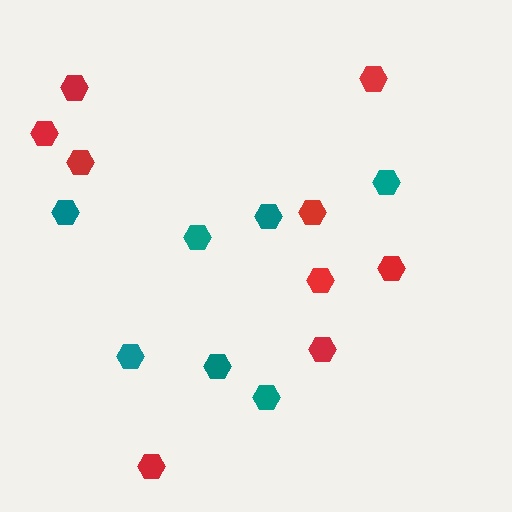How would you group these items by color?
There are 2 groups: one group of teal hexagons (7) and one group of red hexagons (9).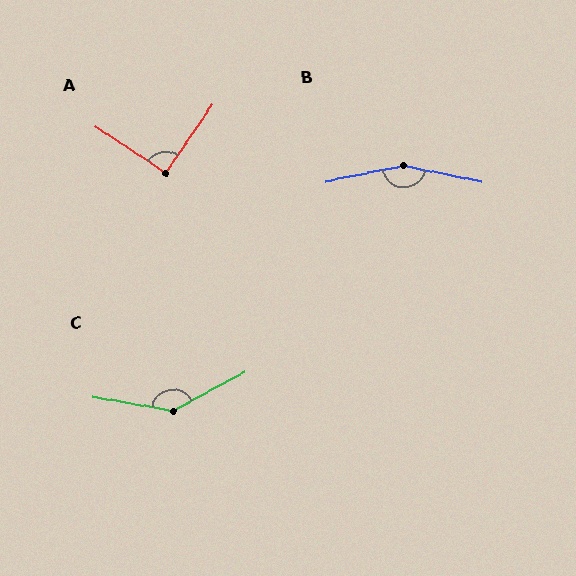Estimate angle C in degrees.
Approximately 141 degrees.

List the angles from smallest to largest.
A (91°), C (141°), B (157°).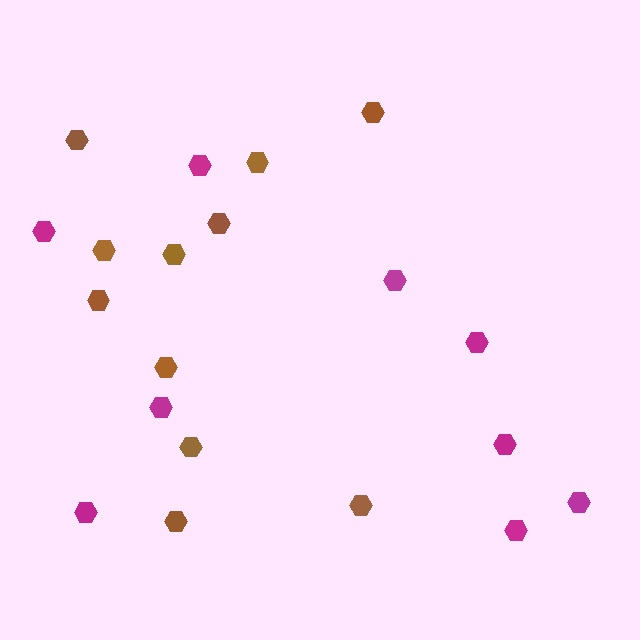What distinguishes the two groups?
There are 2 groups: one group of brown hexagons (11) and one group of magenta hexagons (9).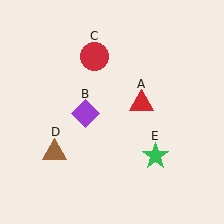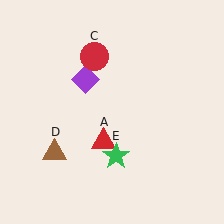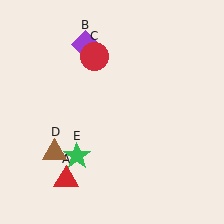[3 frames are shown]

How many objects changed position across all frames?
3 objects changed position: red triangle (object A), purple diamond (object B), green star (object E).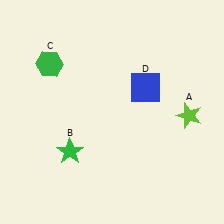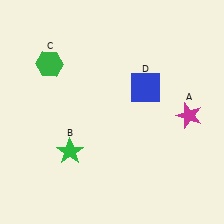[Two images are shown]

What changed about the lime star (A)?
In Image 1, A is lime. In Image 2, it changed to magenta.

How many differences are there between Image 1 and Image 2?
There is 1 difference between the two images.